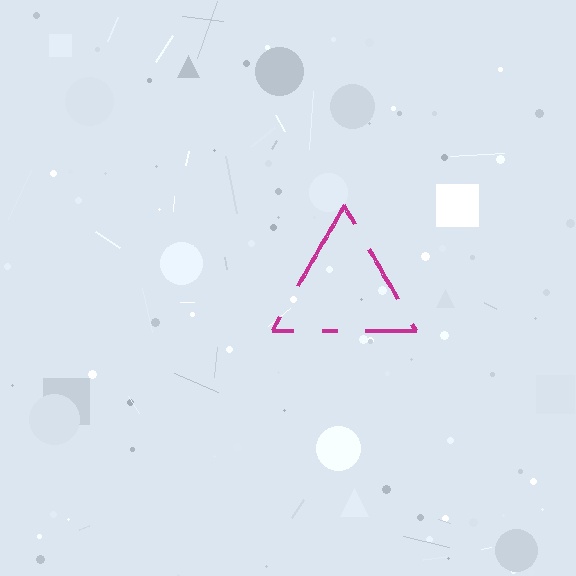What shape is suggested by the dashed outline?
The dashed outline suggests a triangle.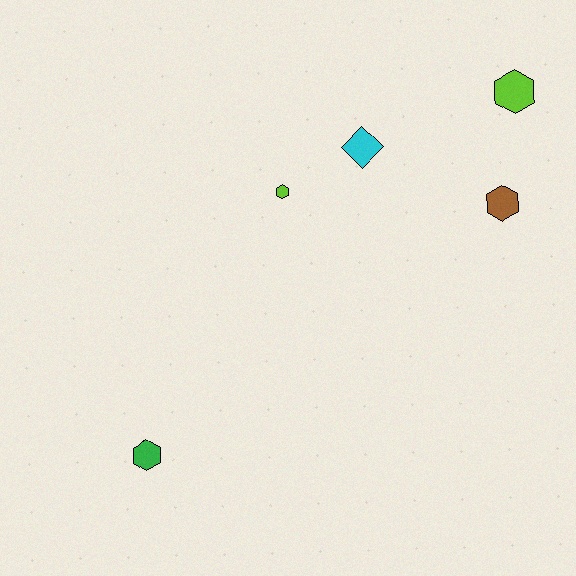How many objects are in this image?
There are 5 objects.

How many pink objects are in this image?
There are no pink objects.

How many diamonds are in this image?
There is 1 diamond.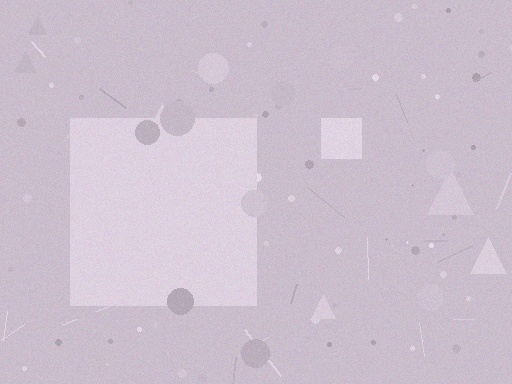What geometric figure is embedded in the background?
A square is embedded in the background.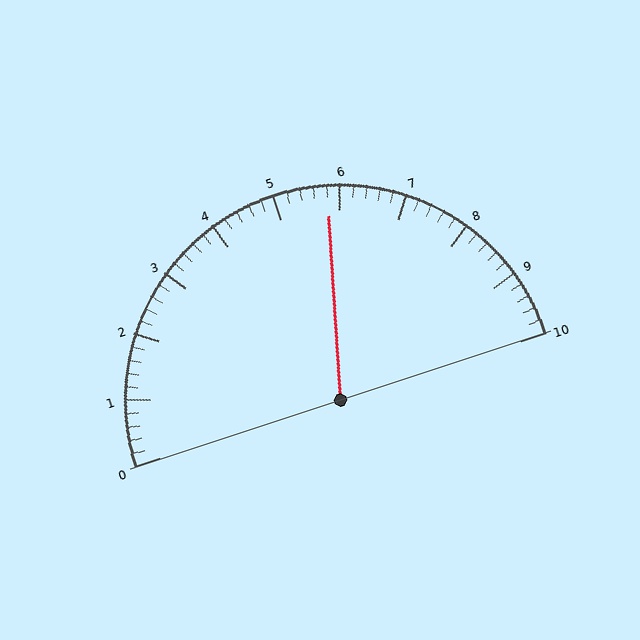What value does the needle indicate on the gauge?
The needle indicates approximately 5.8.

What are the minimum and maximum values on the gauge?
The gauge ranges from 0 to 10.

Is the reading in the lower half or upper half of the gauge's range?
The reading is in the upper half of the range (0 to 10).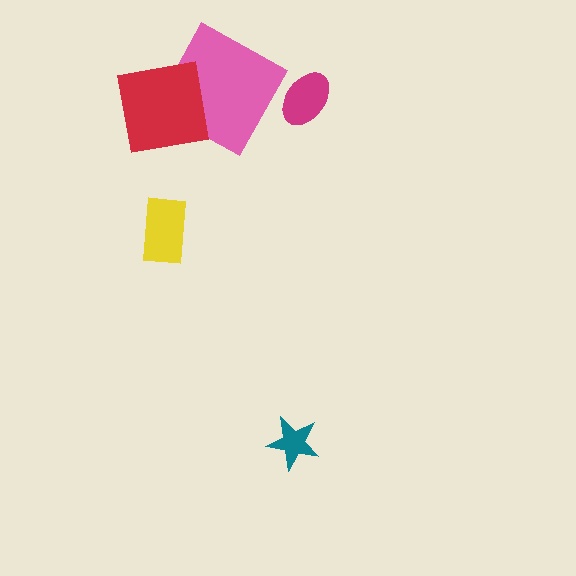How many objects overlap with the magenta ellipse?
0 objects overlap with the magenta ellipse.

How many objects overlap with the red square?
1 object overlaps with the red square.